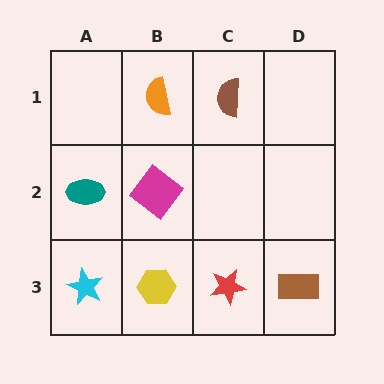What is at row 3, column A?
A cyan star.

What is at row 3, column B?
A yellow hexagon.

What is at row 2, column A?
A teal ellipse.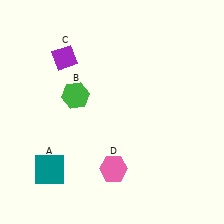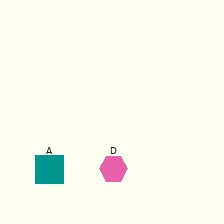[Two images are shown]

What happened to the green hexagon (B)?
The green hexagon (B) was removed in Image 2. It was in the top-left area of Image 1.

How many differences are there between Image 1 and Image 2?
There are 2 differences between the two images.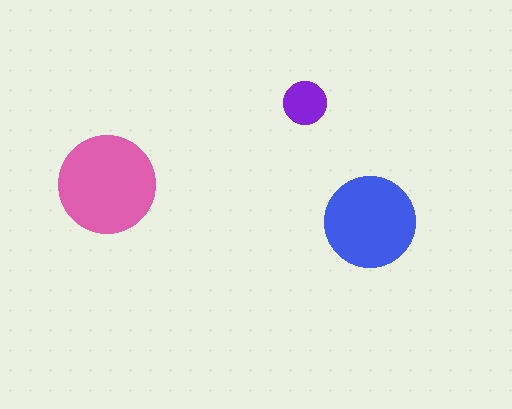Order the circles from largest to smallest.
the pink one, the blue one, the purple one.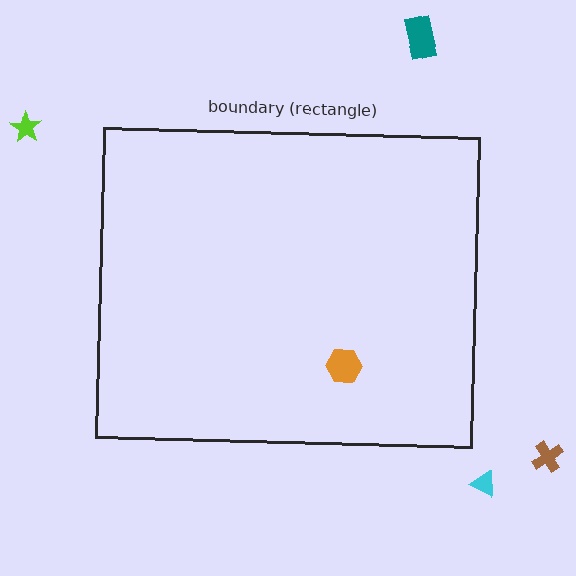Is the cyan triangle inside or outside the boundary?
Outside.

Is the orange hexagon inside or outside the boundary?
Inside.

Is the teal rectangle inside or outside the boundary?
Outside.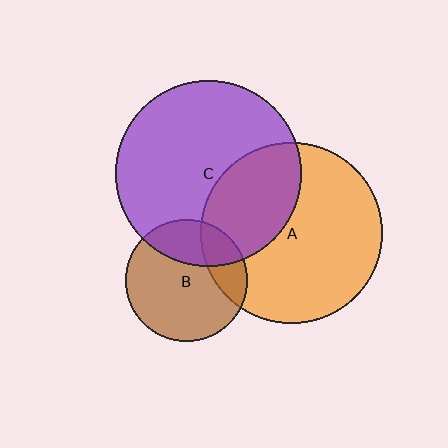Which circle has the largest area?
Circle C (purple).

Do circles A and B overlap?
Yes.